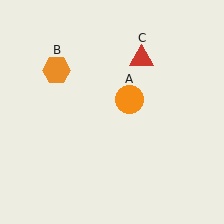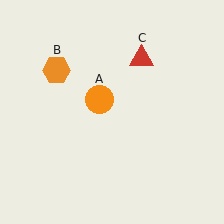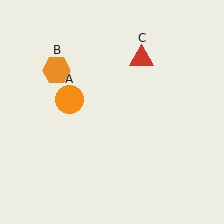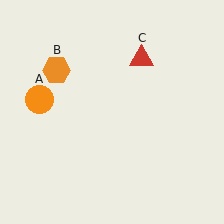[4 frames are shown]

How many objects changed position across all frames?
1 object changed position: orange circle (object A).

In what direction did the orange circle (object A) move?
The orange circle (object A) moved left.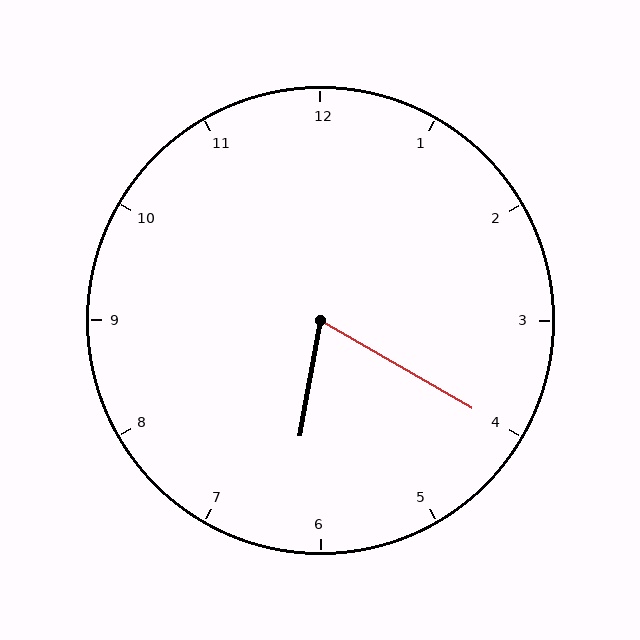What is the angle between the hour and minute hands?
Approximately 70 degrees.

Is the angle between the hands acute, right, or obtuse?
It is acute.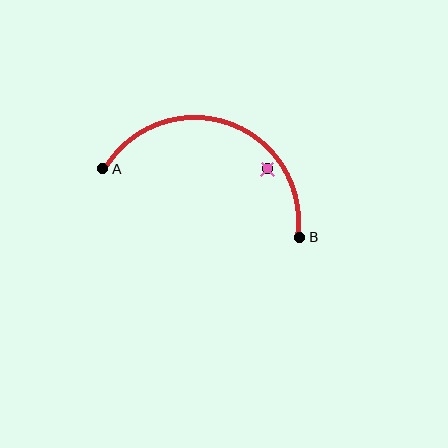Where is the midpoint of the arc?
The arc midpoint is the point on the curve farthest from the straight line joining A and B. It sits above that line.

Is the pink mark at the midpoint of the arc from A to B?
No — the pink mark does not lie on the arc at all. It sits slightly inside the curve.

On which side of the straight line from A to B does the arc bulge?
The arc bulges above the straight line connecting A and B.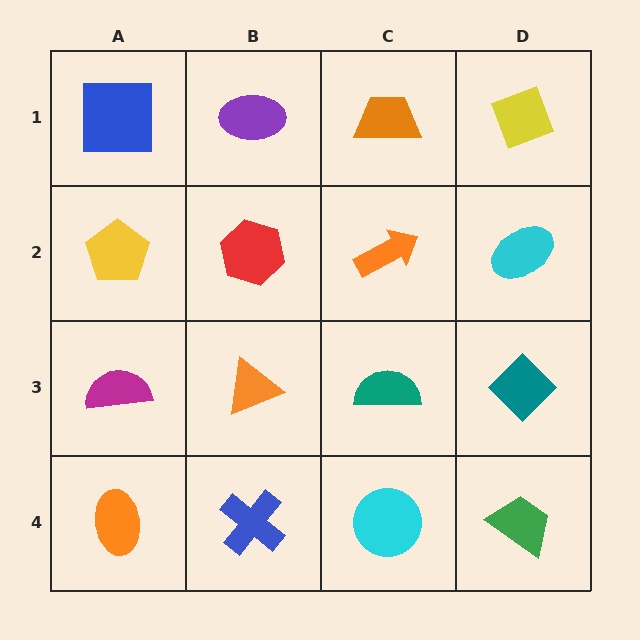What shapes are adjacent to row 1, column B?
A red hexagon (row 2, column B), a blue square (row 1, column A), an orange trapezoid (row 1, column C).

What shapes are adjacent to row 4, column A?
A magenta semicircle (row 3, column A), a blue cross (row 4, column B).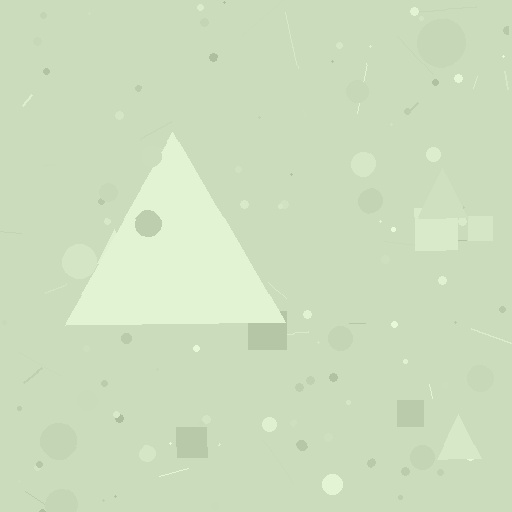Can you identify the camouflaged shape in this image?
The camouflaged shape is a triangle.